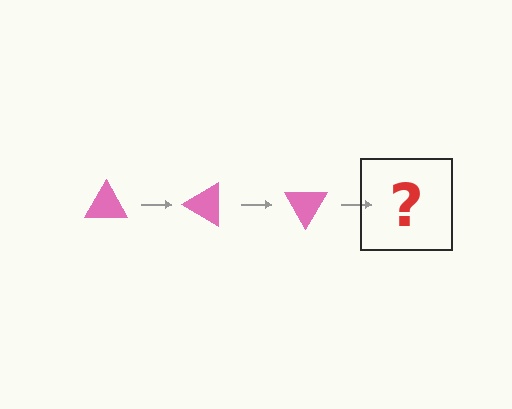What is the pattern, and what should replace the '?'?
The pattern is that the triangle rotates 30 degrees each step. The '?' should be a pink triangle rotated 90 degrees.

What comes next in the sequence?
The next element should be a pink triangle rotated 90 degrees.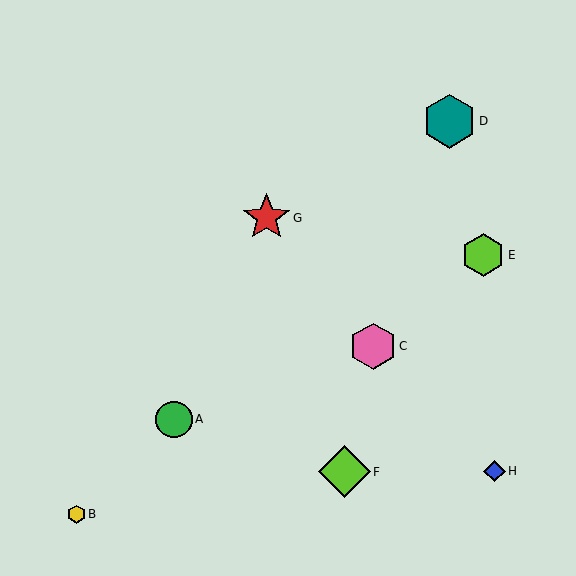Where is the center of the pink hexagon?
The center of the pink hexagon is at (373, 346).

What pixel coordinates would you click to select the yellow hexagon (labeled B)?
Click at (76, 514) to select the yellow hexagon B.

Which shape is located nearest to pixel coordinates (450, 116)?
The teal hexagon (labeled D) at (449, 121) is nearest to that location.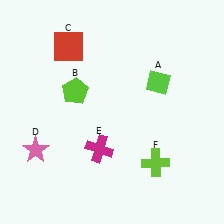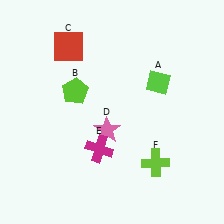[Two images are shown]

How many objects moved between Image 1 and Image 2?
1 object moved between the two images.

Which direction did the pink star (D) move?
The pink star (D) moved right.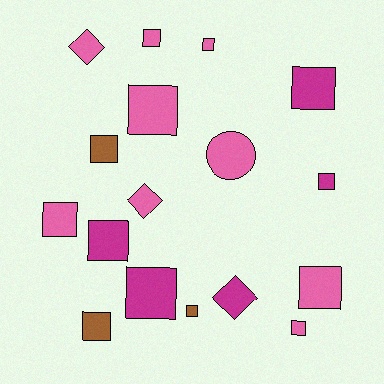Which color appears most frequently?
Pink, with 9 objects.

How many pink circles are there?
There is 1 pink circle.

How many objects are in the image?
There are 17 objects.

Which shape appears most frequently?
Square, with 13 objects.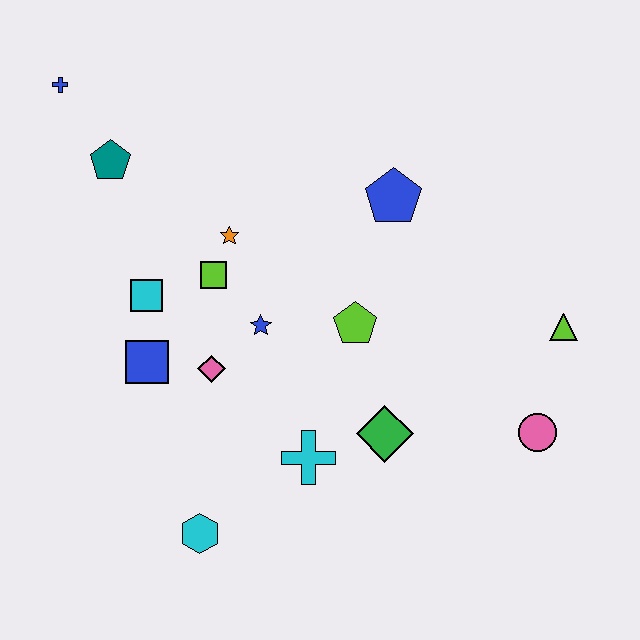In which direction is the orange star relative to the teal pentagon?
The orange star is to the right of the teal pentagon.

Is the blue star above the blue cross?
No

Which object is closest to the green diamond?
The cyan cross is closest to the green diamond.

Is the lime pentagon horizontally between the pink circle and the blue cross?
Yes